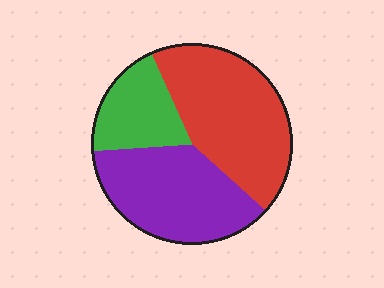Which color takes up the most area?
Red, at roughly 45%.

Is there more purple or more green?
Purple.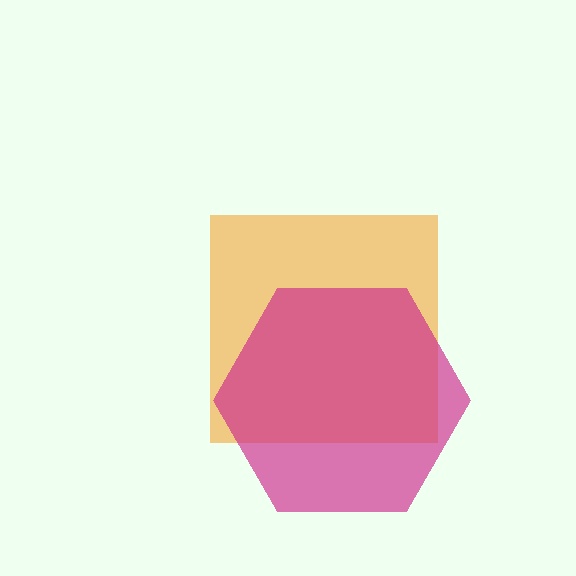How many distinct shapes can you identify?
There are 2 distinct shapes: an orange square, a magenta hexagon.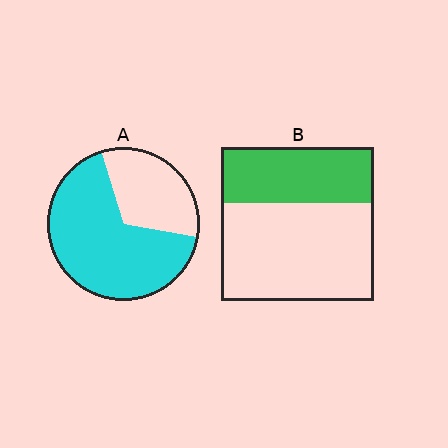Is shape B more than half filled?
No.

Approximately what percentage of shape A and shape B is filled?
A is approximately 70% and B is approximately 35%.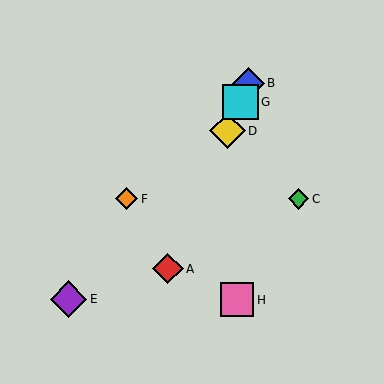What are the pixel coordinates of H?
Object H is at (237, 300).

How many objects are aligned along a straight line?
4 objects (A, B, D, G) are aligned along a straight line.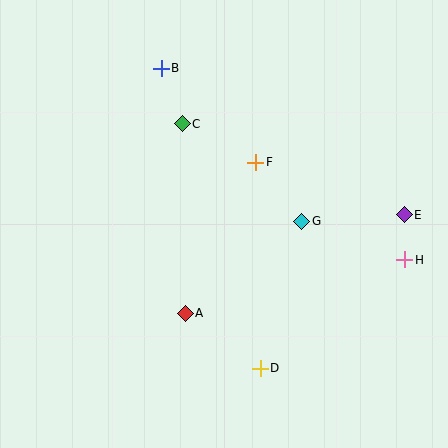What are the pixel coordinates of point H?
Point H is at (405, 260).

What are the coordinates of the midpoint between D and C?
The midpoint between D and C is at (221, 246).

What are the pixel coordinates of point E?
Point E is at (404, 215).